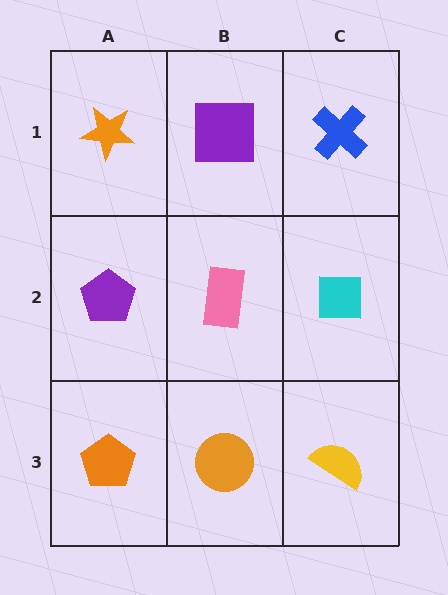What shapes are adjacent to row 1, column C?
A cyan square (row 2, column C), a purple square (row 1, column B).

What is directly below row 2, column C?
A yellow semicircle.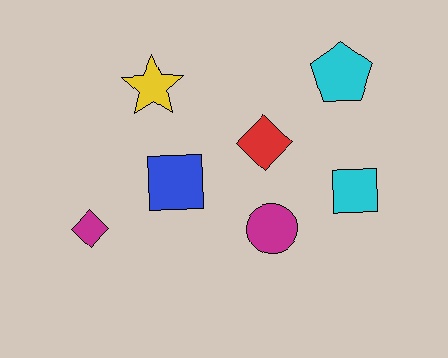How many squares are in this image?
There are 2 squares.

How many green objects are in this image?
There are no green objects.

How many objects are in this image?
There are 7 objects.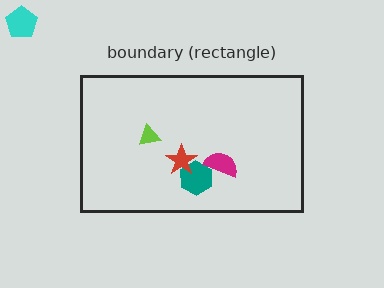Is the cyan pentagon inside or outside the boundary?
Outside.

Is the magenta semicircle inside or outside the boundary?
Inside.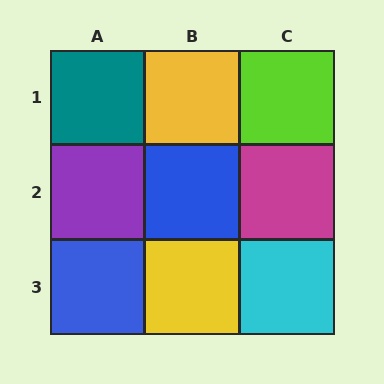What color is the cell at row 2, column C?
Magenta.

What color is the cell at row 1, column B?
Yellow.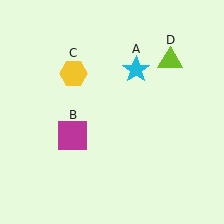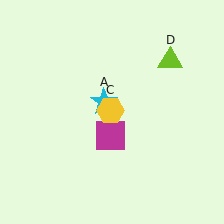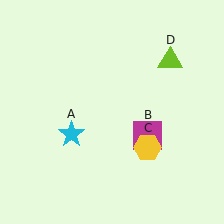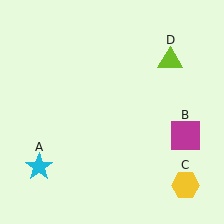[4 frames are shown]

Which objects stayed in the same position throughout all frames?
Lime triangle (object D) remained stationary.